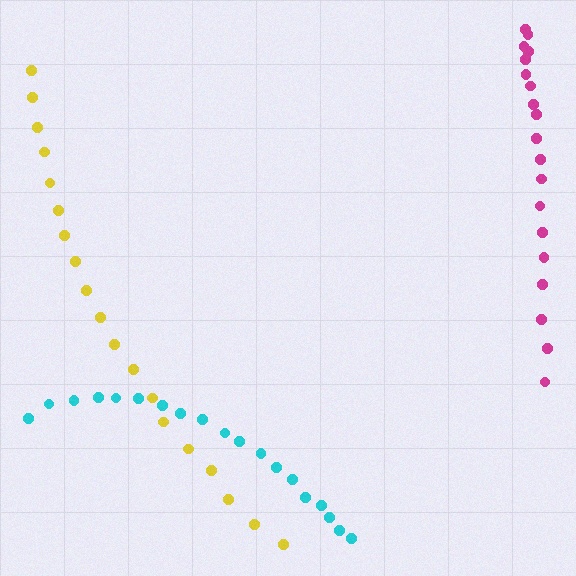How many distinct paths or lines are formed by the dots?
There are 3 distinct paths.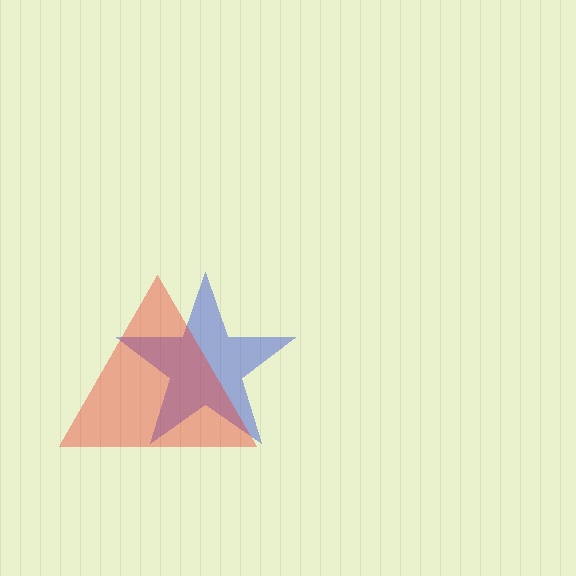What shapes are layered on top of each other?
The layered shapes are: a blue star, a red triangle.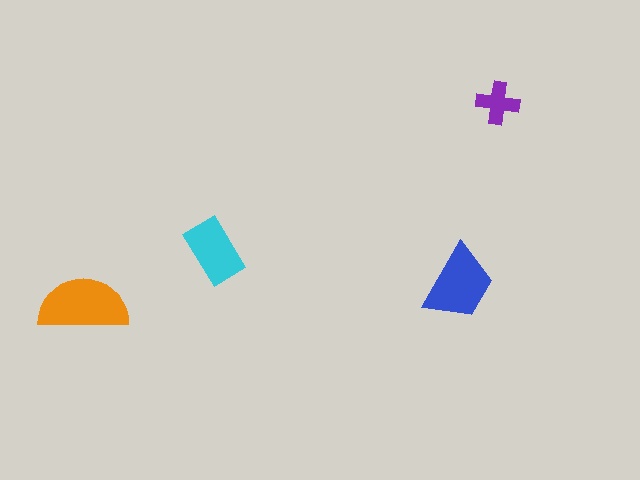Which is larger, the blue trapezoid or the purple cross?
The blue trapezoid.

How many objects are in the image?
There are 4 objects in the image.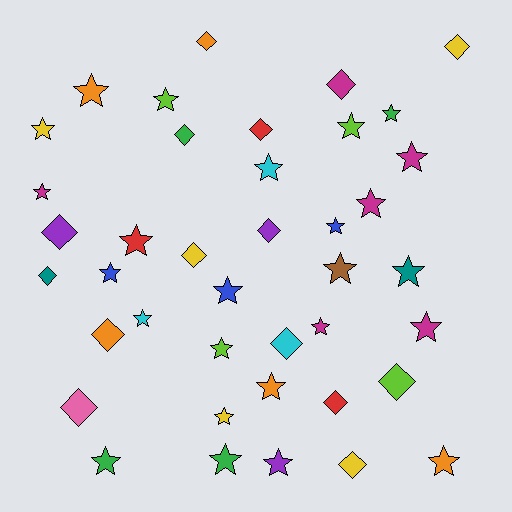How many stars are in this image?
There are 25 stars.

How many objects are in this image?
There are 40 objects.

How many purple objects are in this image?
There are 3 purple objects.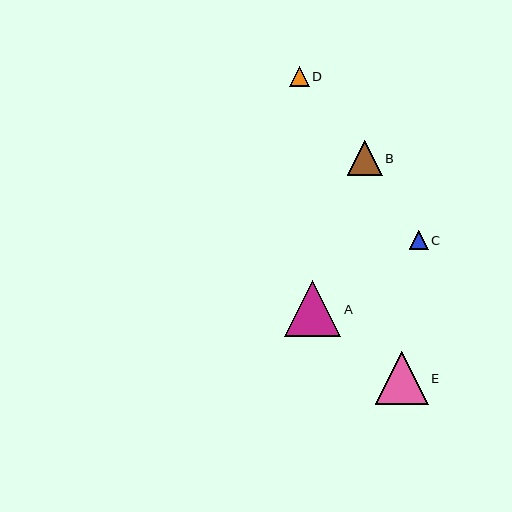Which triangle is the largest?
Triangle A is the largest with a size of approximately 57 pixels.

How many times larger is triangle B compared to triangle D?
Triangle B is approximately 1.8 times the size of triangle D.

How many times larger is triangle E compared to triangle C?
Triangle E is approximately 2.8 times the size of triangle C.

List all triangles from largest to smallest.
From largest to smallest: A, E, B, D, C.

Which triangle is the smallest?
Triangle C is the smallest with a size of approximately 19 pixels.